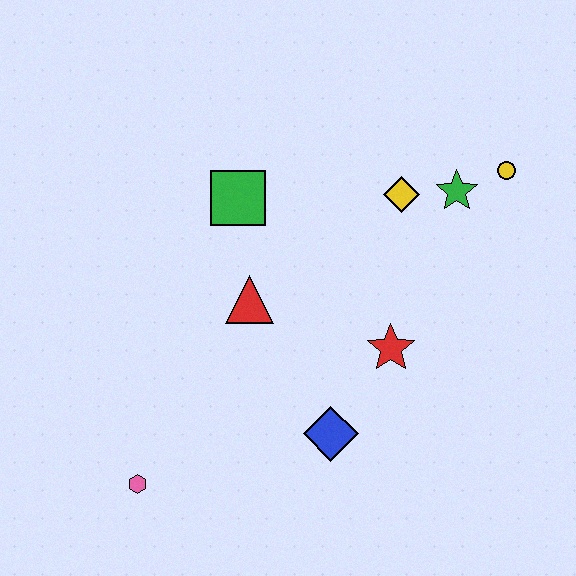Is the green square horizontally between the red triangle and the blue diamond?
No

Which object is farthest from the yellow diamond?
The pink hexagon is farthest from the yellow diamond.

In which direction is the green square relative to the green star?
The green square is to the left of the green star.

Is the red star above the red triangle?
No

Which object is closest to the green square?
The red triangle is closest to the green square.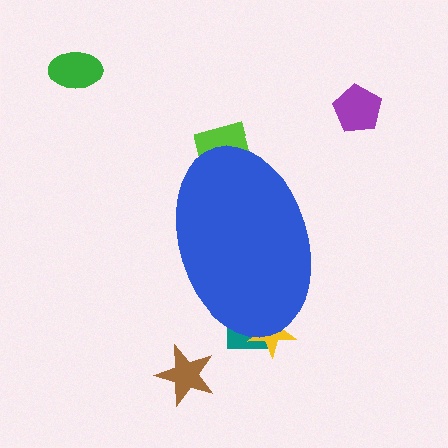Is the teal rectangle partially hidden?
Yes, the teal rectangle is partially hidden behind the blue ellipse.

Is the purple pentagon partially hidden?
No, the purple pentagon is fully visible.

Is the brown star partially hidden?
No, the brown star is fully visible.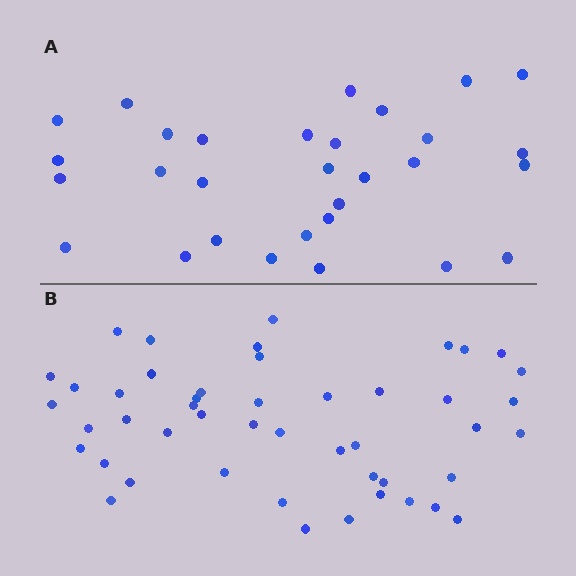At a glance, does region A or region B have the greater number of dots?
Region B (the bottom region) has more dots.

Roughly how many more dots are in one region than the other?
Region B has approximately 15 more dots than region A.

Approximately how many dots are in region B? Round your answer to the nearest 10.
About 50 dots. (The exact count is 47, which rounds to 50.)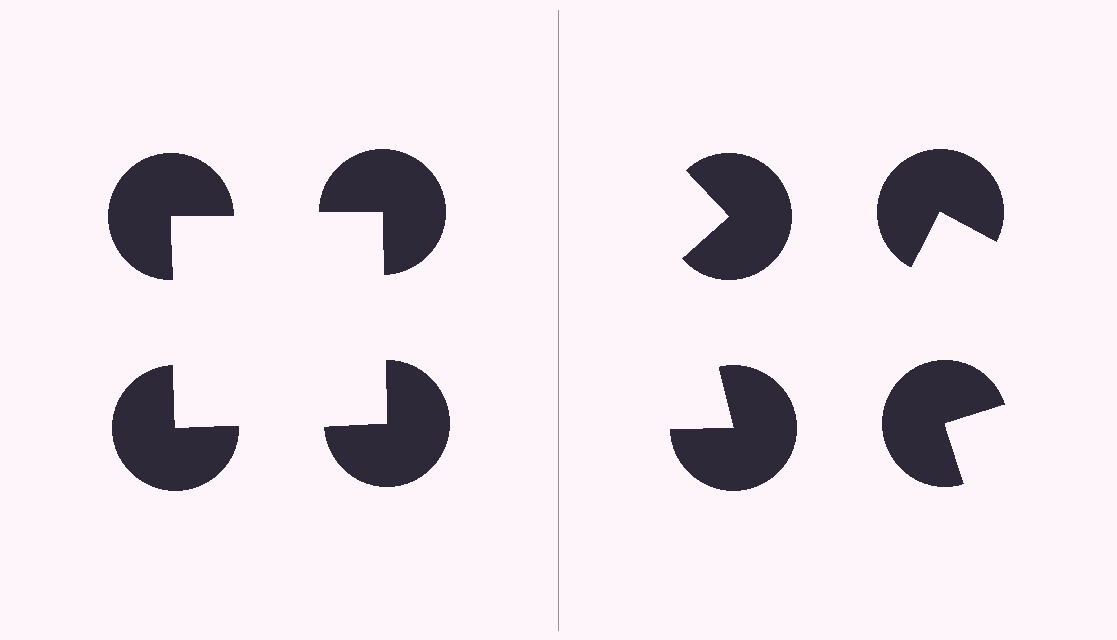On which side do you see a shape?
An illusory square appears on the left side. On the right side the wedge cuts are rotated, so no coherent shape forms.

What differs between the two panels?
The pac-man discs are positioned identically on both sides; only the wedge orientations differ. On the left they align to a square; on the right they are misaligned.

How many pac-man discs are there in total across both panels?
8 — 4 on each side.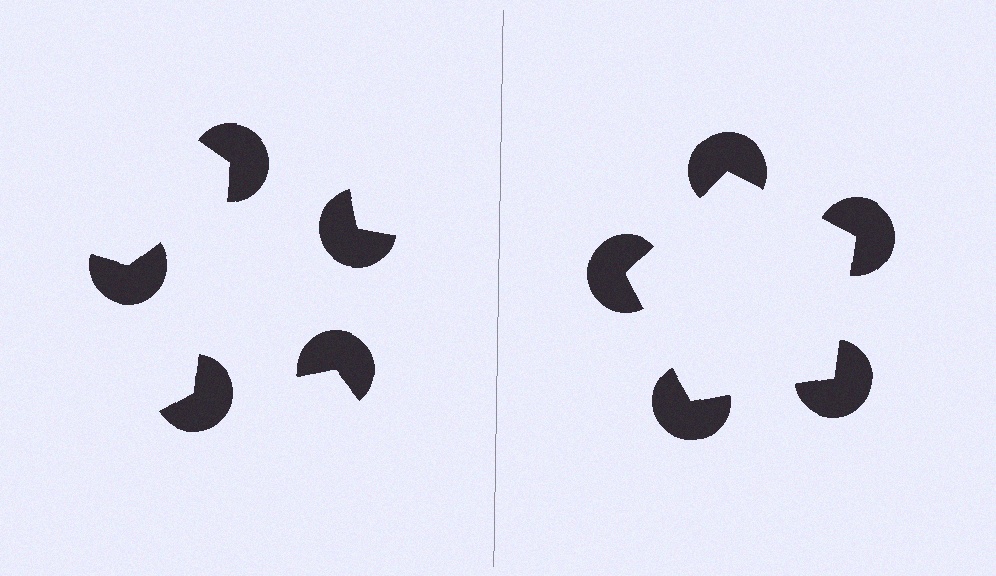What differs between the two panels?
The pac-man discs are positioned identically on both sides; only the wedge orientations differ. On the right they align to a pentagon; on the left they are misaligned.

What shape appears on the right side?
An illusory pentagon.